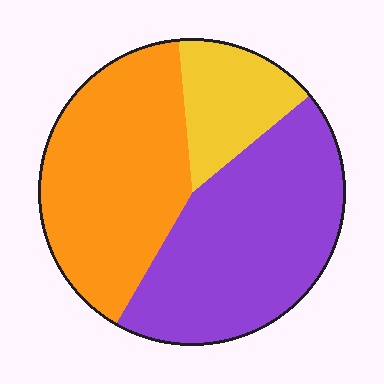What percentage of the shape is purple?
Purple covers 44% of the shape.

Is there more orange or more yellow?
Orange.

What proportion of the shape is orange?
Orange takes up about two fifths (2/5) of the shape.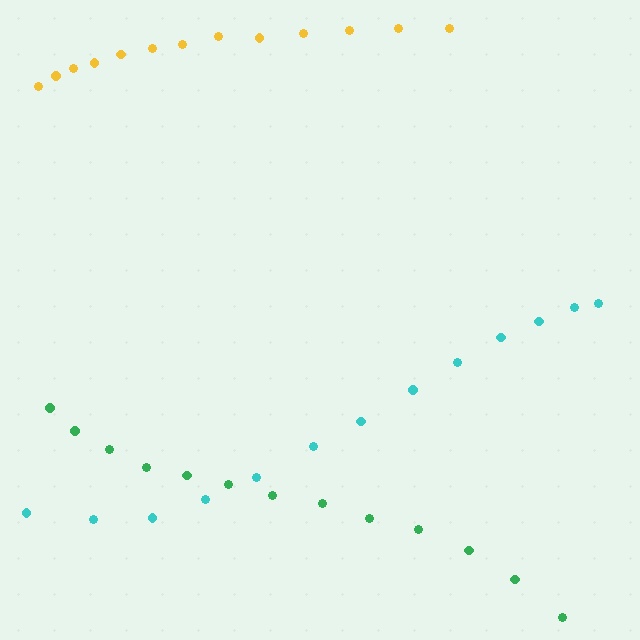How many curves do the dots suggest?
There are 3 distinct paths.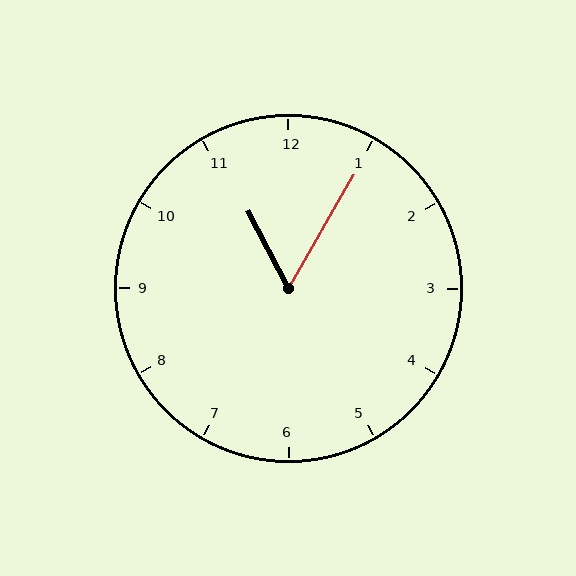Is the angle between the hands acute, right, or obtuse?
It is acute.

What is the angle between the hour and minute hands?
Approximately 58 degrees.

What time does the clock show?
11:05.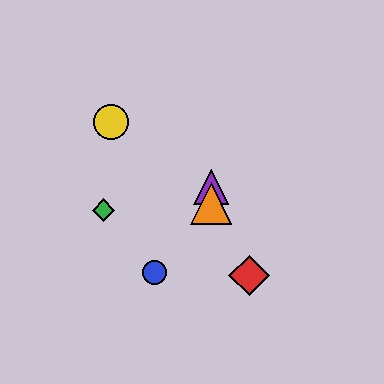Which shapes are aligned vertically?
The purple triangle, the orange triangle are aligned vertically.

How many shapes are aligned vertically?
2 shapes (the purple triangle, the orange triangle) are aligned vertically.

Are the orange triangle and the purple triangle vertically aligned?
Yes, both are at x≈211.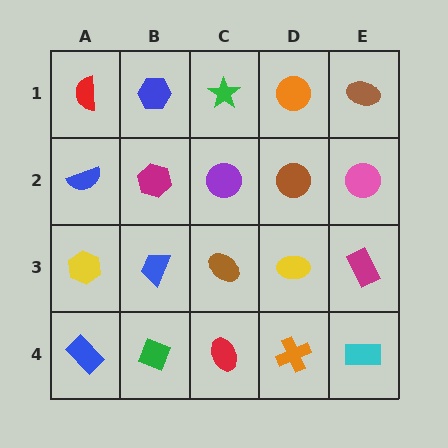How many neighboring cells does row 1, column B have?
3.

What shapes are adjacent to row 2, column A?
A red semicircle (row 1, column A), a yellow hexagon (row 3, column A), a magenta hexagon (row 2, column B).